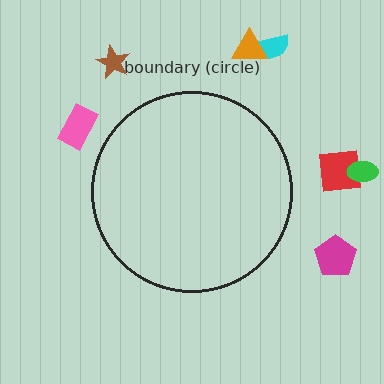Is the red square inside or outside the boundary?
Outside.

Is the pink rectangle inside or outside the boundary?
Outside.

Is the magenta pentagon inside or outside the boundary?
Outside.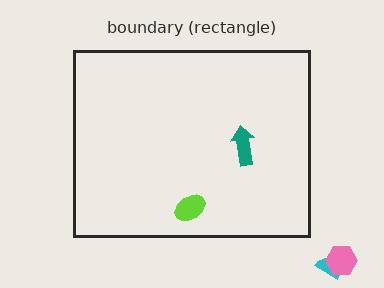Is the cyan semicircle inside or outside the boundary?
Outside.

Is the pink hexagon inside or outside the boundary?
Outside.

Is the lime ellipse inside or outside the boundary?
Inside.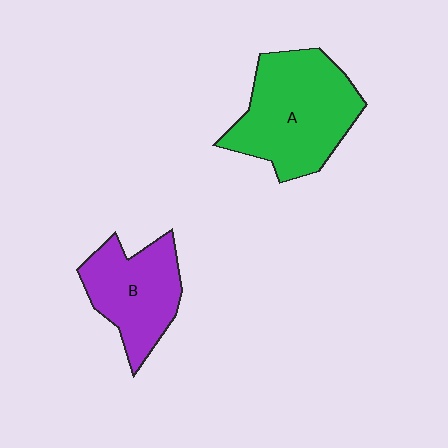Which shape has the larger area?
Shape A (green).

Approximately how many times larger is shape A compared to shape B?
Approximately 1.4 times.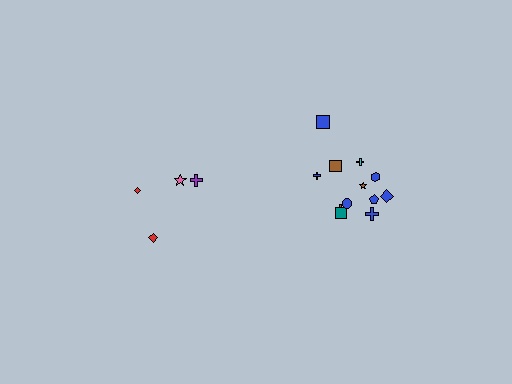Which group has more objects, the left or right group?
The right group.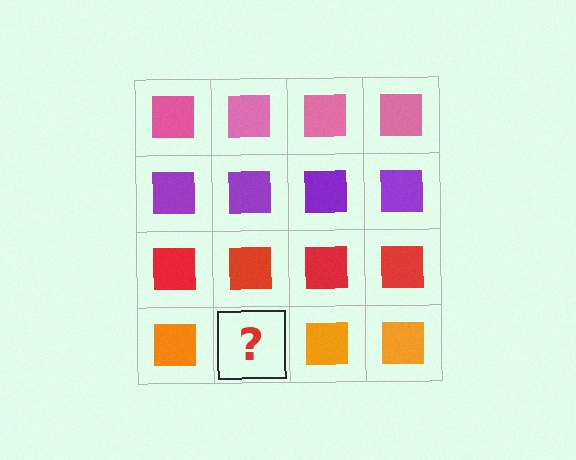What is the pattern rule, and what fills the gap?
The rule is that each row has a consistent color. The gap should be filled with an orange square.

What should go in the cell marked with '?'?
The missing cell should contain an orange square.